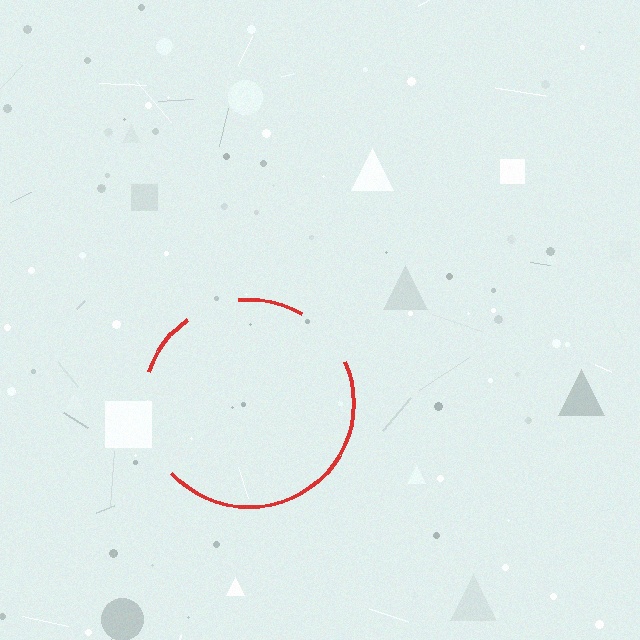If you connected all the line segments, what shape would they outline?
They would outline a circle.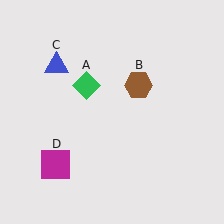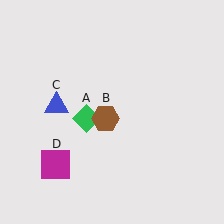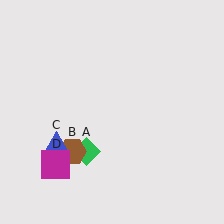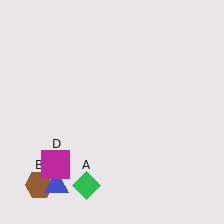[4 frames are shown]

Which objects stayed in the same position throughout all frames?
Magenta square (object D) remained stationary.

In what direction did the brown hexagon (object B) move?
The brown hexagon (object B) moved down and to the left.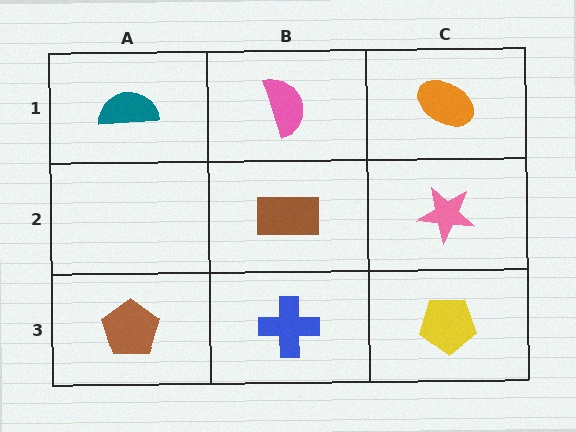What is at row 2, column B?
A brown rectangle.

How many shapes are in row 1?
3 shapes.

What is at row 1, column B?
A pink semicircle.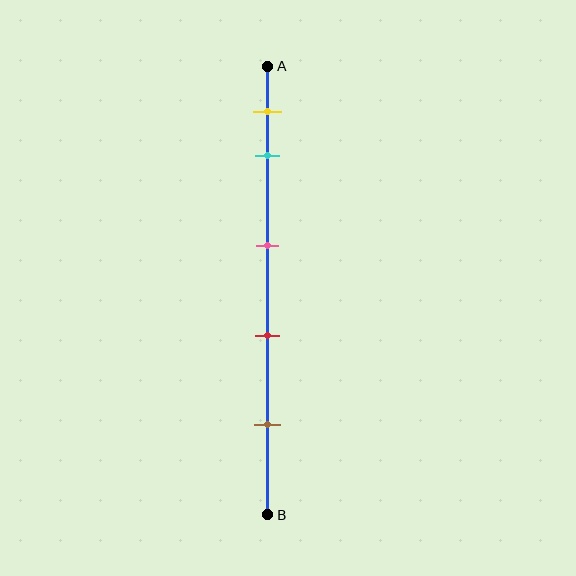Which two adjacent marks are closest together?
The yellow and cyan marks are the closest adjacent pair.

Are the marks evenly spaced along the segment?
No, the marks are not evenly spaced.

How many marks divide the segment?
There are 5 marks dividing the segment.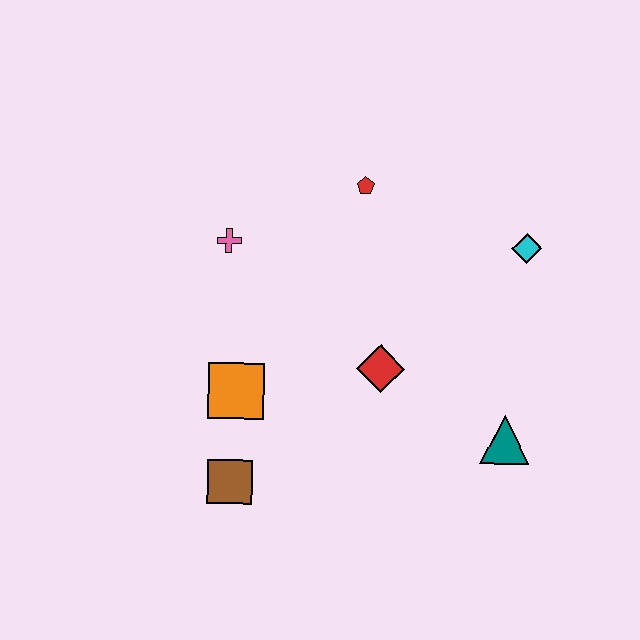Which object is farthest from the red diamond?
The pink cross is farthest from the red diamond.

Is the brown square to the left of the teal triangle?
Yes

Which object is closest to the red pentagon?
The pink cross is closest to the red pentagon.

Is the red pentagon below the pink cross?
No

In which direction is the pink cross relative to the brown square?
The pink cross is above the brown square.